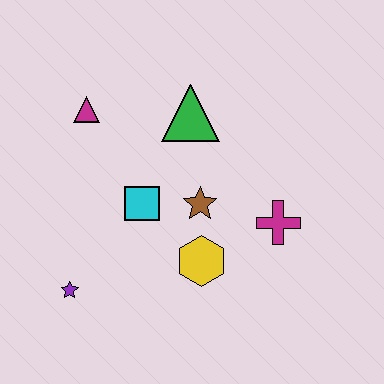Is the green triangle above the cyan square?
Yes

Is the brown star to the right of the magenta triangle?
Yes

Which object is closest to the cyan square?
The brown star is closest to the cyan square.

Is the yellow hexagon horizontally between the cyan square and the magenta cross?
Yes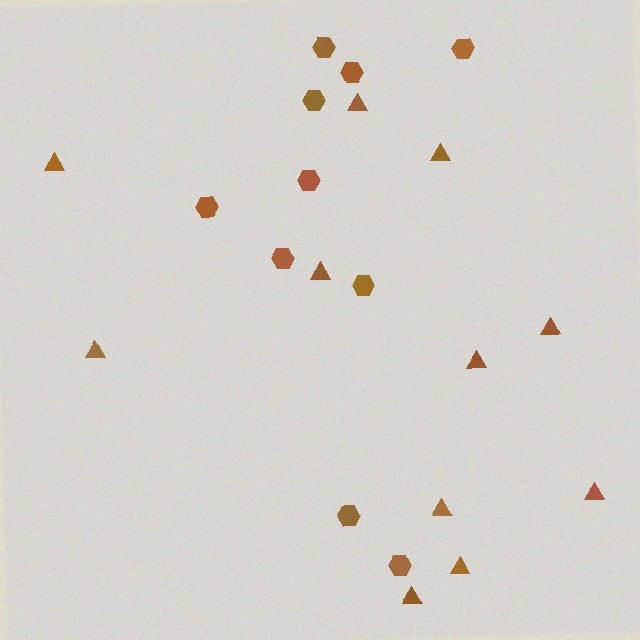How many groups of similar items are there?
There are 2 groups: one group of hexagons (10) and one group of triangles (11).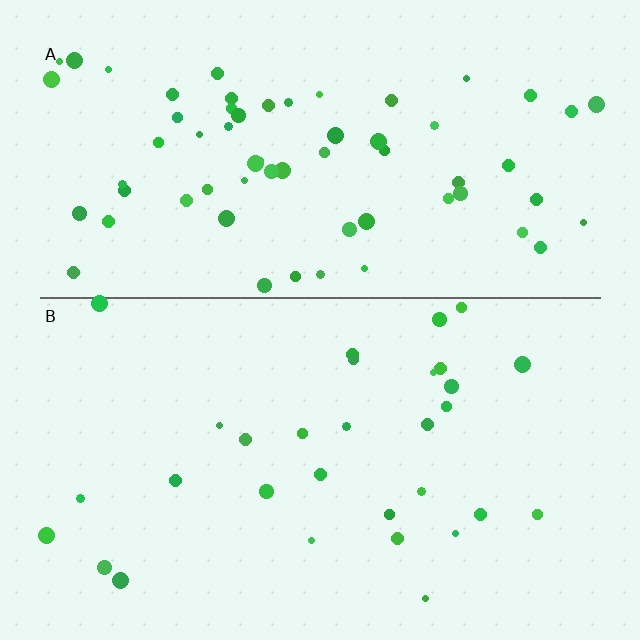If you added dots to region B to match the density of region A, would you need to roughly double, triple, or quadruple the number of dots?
Approximately double.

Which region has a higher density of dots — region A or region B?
A (the top).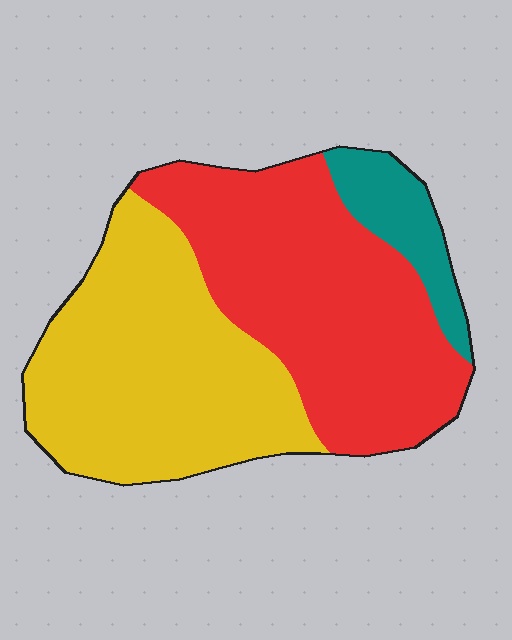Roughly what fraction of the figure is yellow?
Yellow covers about 45% of the figure.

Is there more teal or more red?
Red.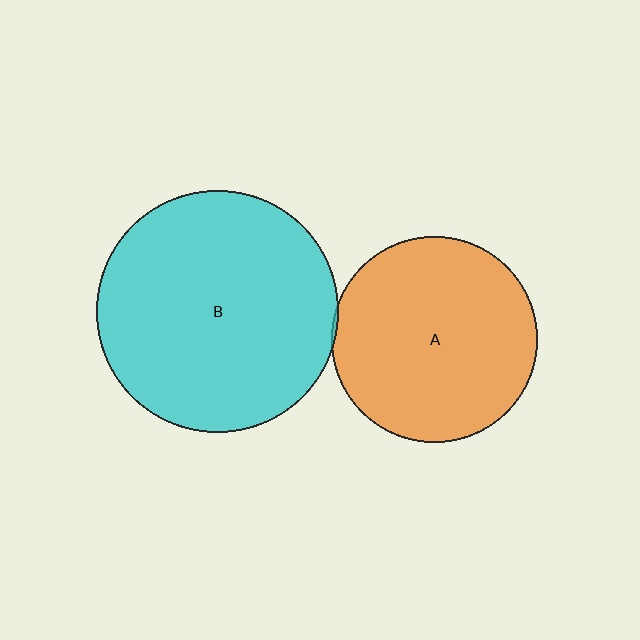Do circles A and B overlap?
Yes.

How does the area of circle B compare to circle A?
Approximately 1.4 times.